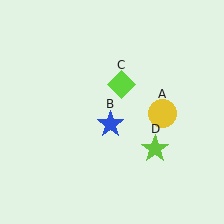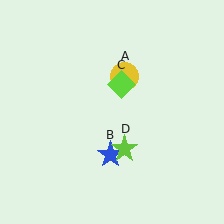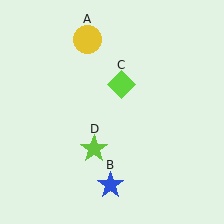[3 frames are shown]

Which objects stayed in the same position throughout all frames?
Lime diamond (object C) remained stationary.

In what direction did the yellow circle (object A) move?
The yellow circle (object A) moved up and to the left.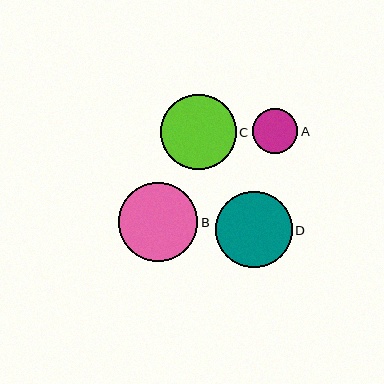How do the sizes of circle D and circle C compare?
Circle D and circle C are approximately the same size.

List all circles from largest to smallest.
From largest to smallest: B, D, C, A.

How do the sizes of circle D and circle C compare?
Circle D and circle C are approximately the same size.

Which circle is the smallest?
Circle A is the smallest with a size of approximately 45 pixels.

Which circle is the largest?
Circle B is the largest with a size of approximately 79 pixels.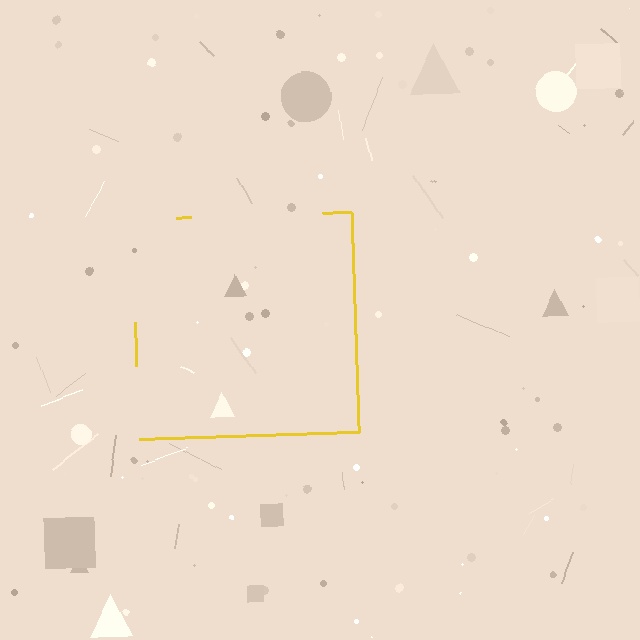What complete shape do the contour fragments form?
The contour fragments form a square.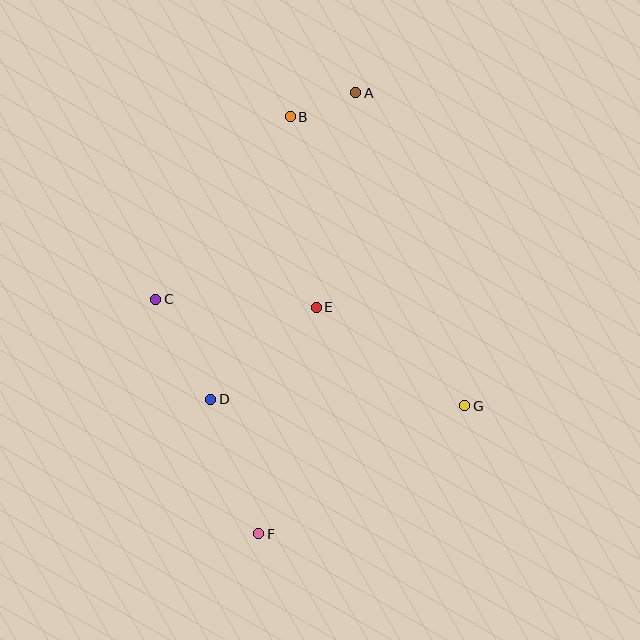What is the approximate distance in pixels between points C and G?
The distance between C and G is approximately 327 pixels.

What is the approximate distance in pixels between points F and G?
The distance between F and G is approximately 242 pixels.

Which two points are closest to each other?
Points A and B are closest to each other.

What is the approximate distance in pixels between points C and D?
The distance between C and D is approximately 114 pixels.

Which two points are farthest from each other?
Points A and F are farthest from each other.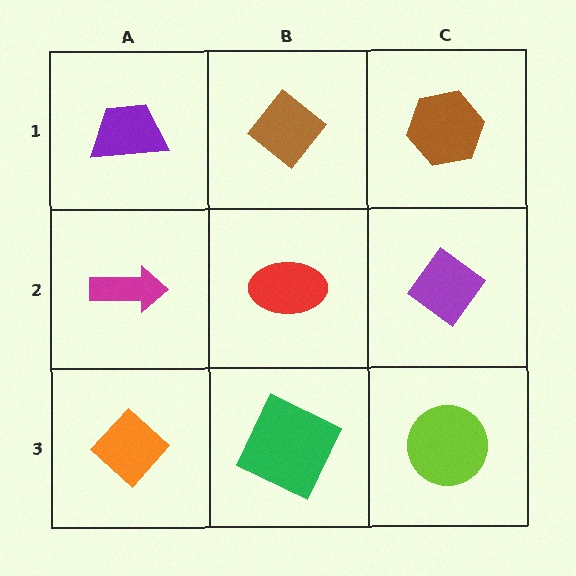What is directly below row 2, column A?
An orange diamond.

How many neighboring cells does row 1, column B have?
3.